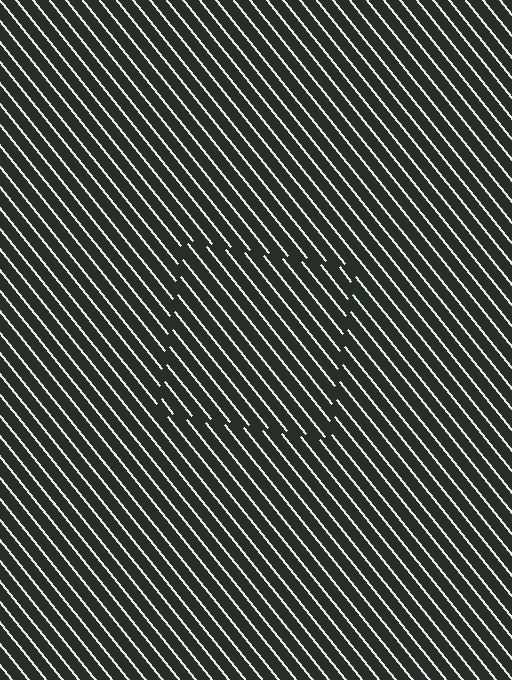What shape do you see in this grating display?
An illusory square. The interior of the shape contains the same grating, shifted by half a period — the contour is defined by the phase discontinuity where line-ends from the inner and outer gratings abut.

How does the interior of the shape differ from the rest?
The interior of the shape contains the same grating, shifted by half a period — the contour is defined by the phase discontinuity where line-ends from the inner and outer gratings abut.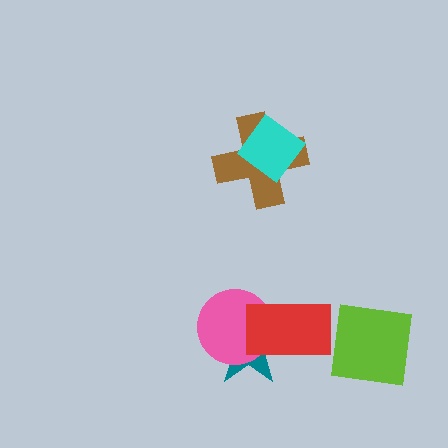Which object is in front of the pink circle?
The red rectangle is in front of the pink circle.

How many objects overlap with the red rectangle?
2 objects overlap with the red rectangle.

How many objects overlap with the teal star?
2 objects overlap with the teal star.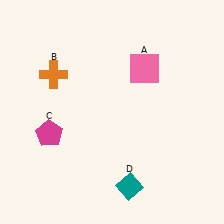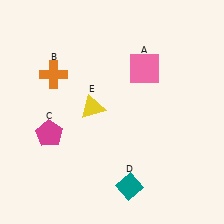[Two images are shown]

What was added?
A yellow triangle (E) was added in Image 2.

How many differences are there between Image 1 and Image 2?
There is 1 difference between the two images.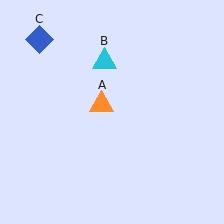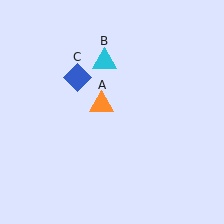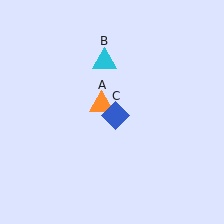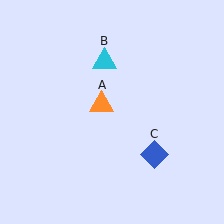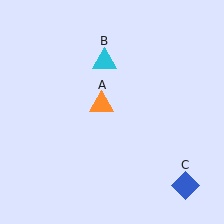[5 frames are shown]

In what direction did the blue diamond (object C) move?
The blue diamond (object C) moved down and to the right.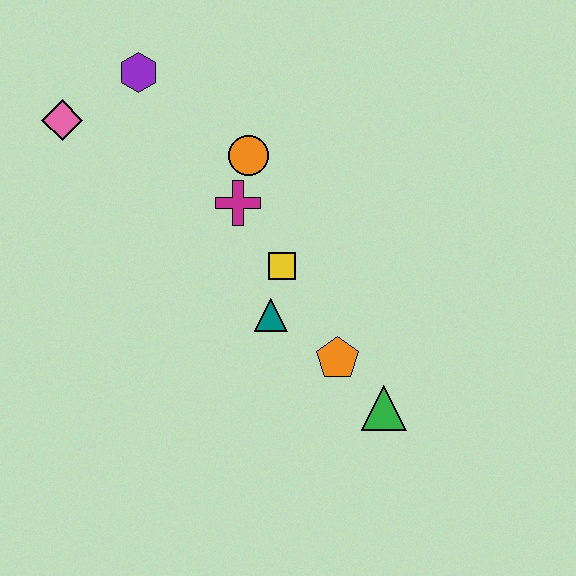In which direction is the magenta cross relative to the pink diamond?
The magenta cross is to the right of the pink diamond.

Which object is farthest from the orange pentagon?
The pink diamond is farthest from the orange pentagon.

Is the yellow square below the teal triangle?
No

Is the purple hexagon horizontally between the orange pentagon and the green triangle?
No